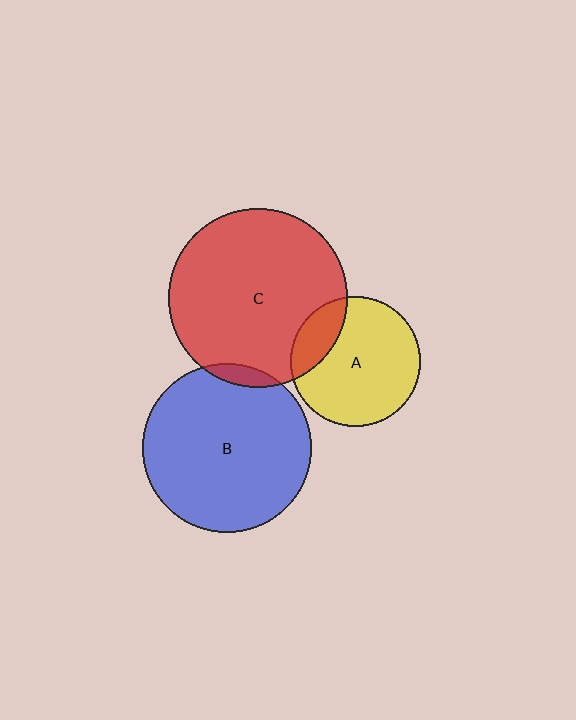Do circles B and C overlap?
Yes.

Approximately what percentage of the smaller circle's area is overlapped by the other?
Approximately 5%.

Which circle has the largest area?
Circle C (red).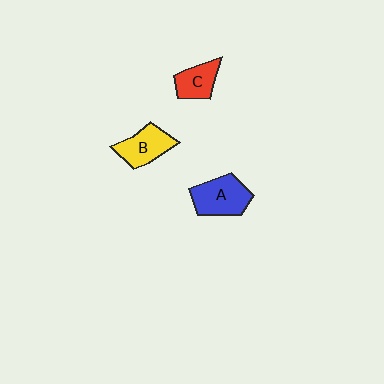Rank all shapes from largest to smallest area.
From largest to smallest: A (blue), B (yellow), C (red).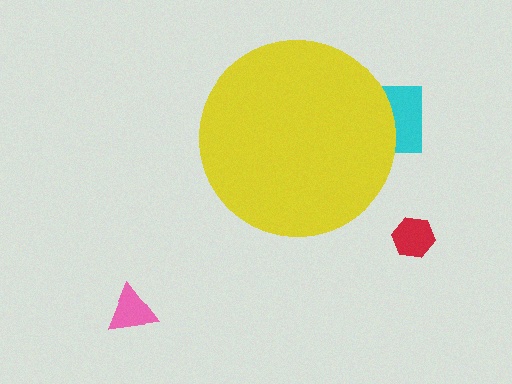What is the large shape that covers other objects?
A yellow circle.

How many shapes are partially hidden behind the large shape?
1 shape is partially hidden.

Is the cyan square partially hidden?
Yes, the cyan square is partially hidden behind the yellow circle.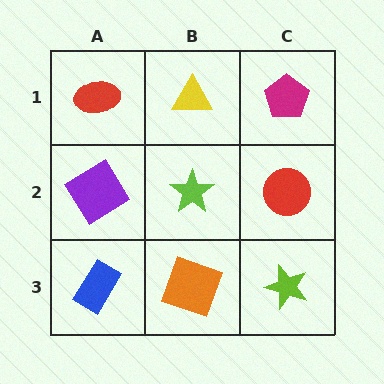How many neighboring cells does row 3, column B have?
3.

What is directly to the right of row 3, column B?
A lime star.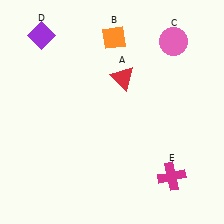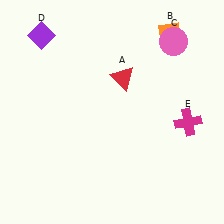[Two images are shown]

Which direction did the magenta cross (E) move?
The magenta cross (E) moved up.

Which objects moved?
The objects that moved are: the orange diamond (B), the magenta cross (E).